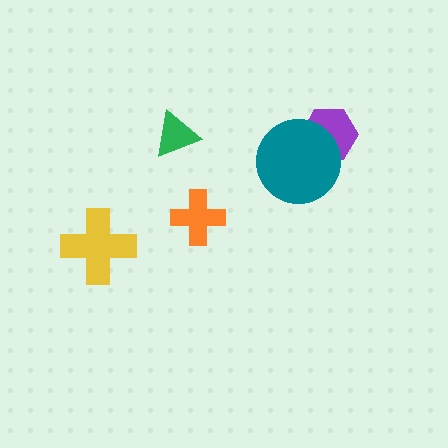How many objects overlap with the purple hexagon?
1 object overlaps with the purple hexagon.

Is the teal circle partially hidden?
No, no other shape covers it.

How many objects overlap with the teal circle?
1 object overlaps with the teal circle.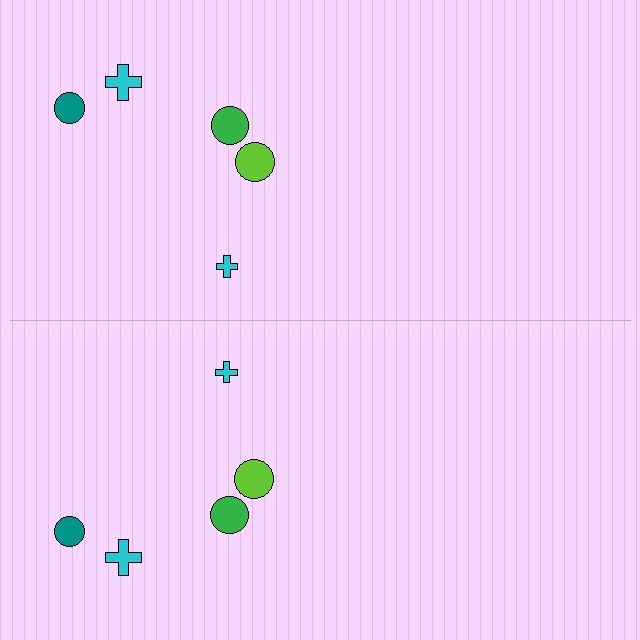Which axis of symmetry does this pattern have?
The pattern has a horizontal axis of symmetry running through the center of the image.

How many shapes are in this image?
There are 10 shapes in this image.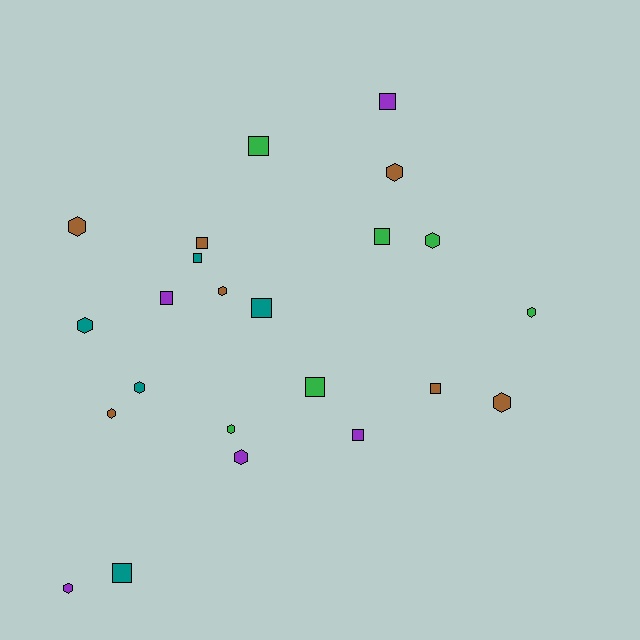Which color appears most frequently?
Brown, with 7 objects.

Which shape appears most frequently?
Hexagon, with 12 objects.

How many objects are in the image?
There are 23 objects.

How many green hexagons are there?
There are 3 green hexagons.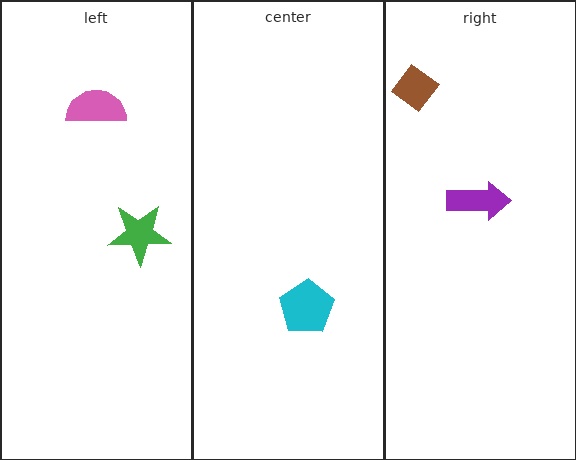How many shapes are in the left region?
2.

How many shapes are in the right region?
2.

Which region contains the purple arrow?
The right region.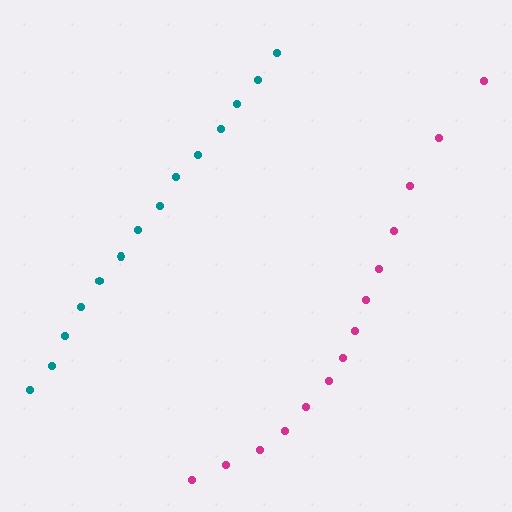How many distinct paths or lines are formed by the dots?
There are 2 distinct paths.